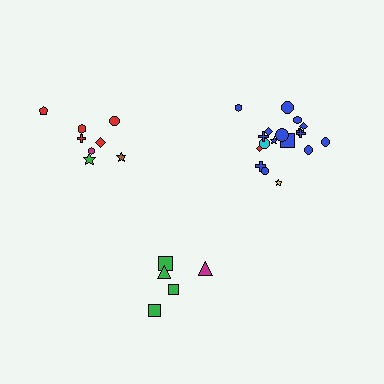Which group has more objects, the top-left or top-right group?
The top-right group.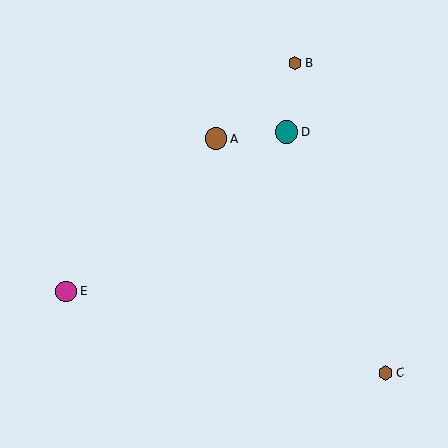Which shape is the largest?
The teal circle (labeled D) is the largest.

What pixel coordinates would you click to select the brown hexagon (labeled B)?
Click at (295, 63) to select the brown hexagon B.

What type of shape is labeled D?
Shape D is a teal circle.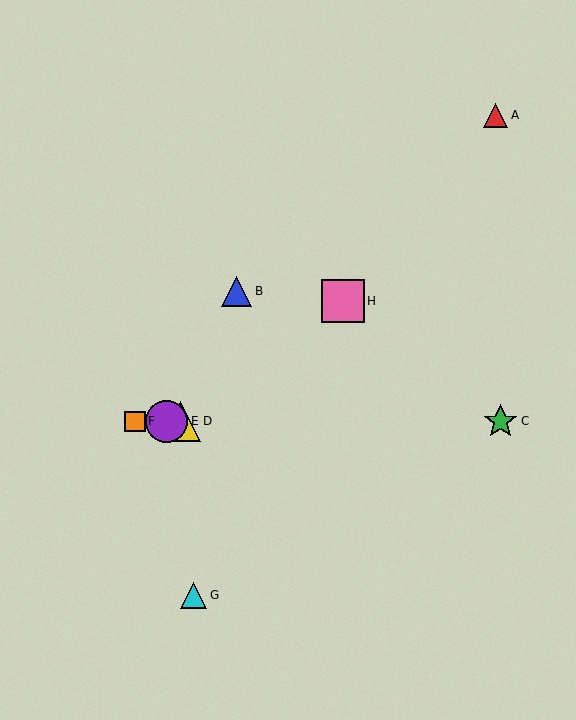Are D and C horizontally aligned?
Yes, both are at y≈421.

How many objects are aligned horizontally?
4 objects (C, D, E, F) are aligned horizontally.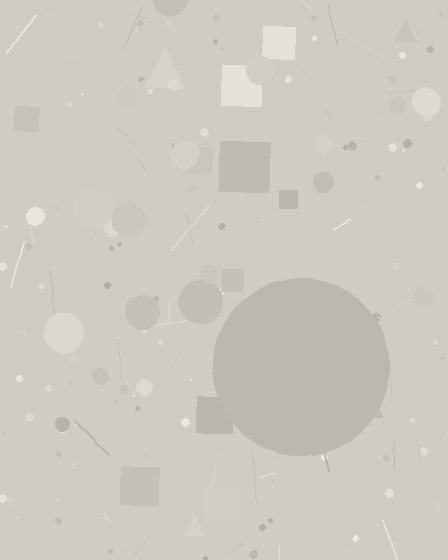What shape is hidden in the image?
A circle is hidden in the image.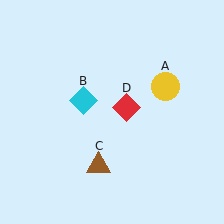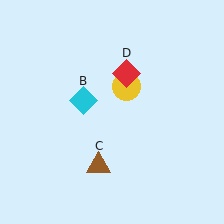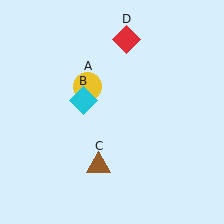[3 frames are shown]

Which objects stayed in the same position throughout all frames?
Cyan diamond (object B) and brown triangle (object C) remained stationary.